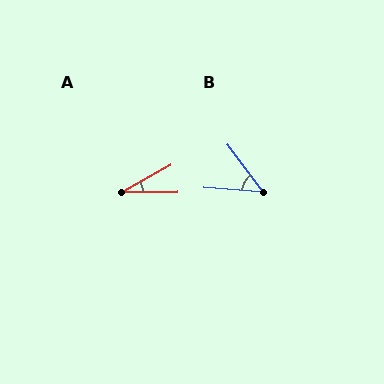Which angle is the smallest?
A, at approximately 28 degrees.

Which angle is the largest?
B, at approximately 49 degrees.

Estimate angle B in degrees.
Approximately 49 degrees.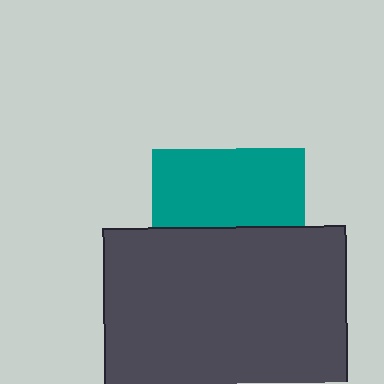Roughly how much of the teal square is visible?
About half of it is visible (roughly 51%).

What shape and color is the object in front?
The object in front is a dark gray rectangle.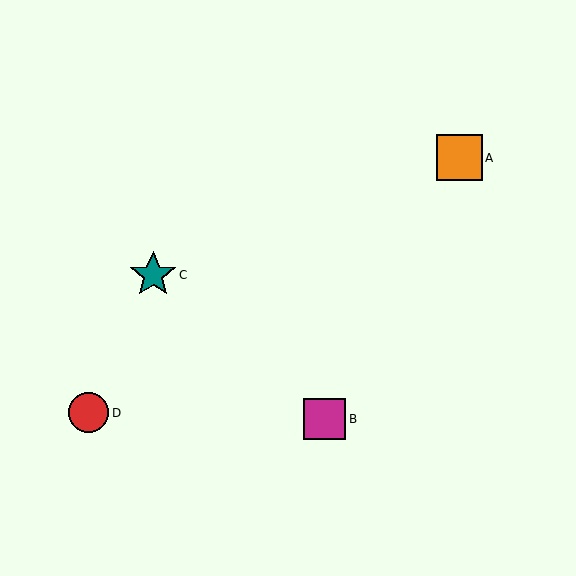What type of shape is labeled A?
Shape A is an orange square.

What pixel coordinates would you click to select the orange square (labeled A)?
Click at (459, 158) to select the orange square A.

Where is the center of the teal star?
The center of the teal star is at (153, 275).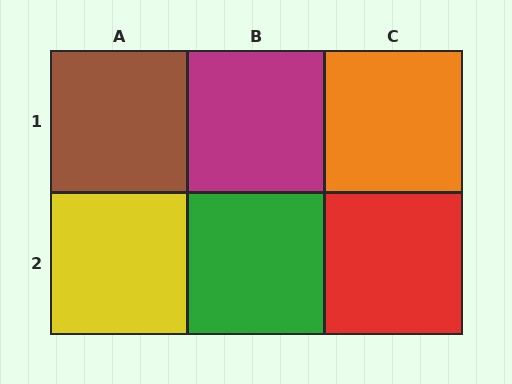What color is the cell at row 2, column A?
Yellow.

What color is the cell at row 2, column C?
Red.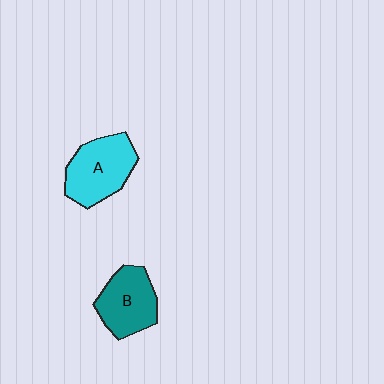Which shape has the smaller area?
Shape B (teal).